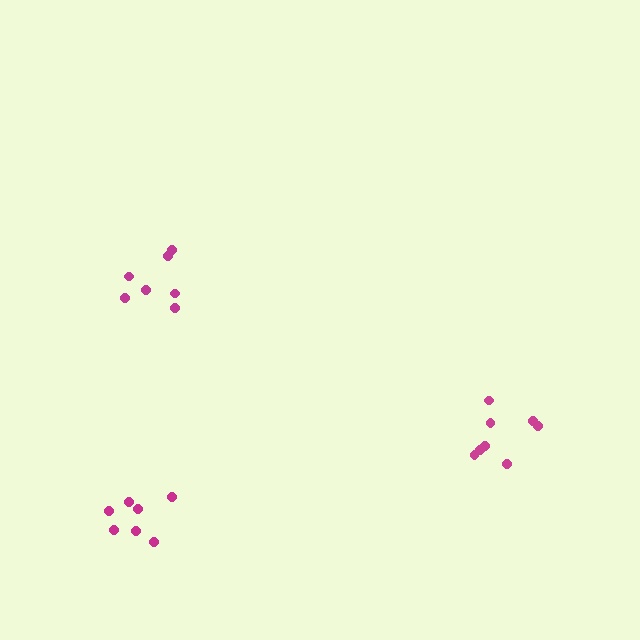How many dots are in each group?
Group 1: 7 dots, Group 2: 7 dots, Group 3: 8 dots (22 total).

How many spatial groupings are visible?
There are 3 spatial groupings.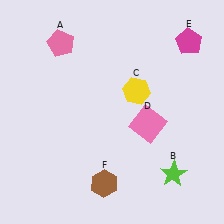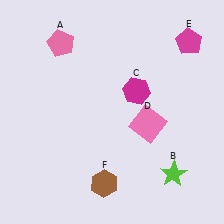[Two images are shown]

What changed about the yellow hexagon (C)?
In Image 1, C is yellow. In Image 2, it changed to magenta.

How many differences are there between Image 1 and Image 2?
There is 1 difference between the two images.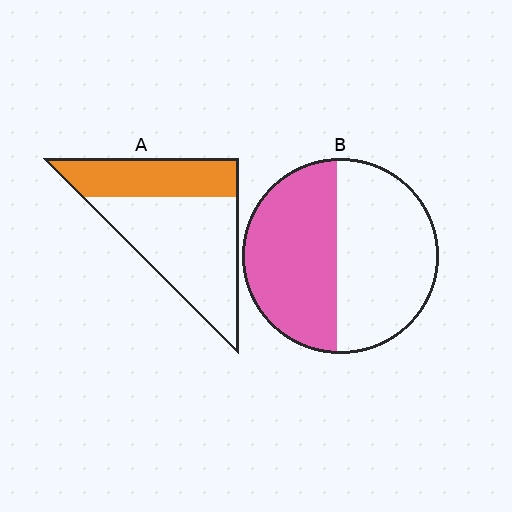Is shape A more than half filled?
No.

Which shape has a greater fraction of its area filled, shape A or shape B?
Shape B.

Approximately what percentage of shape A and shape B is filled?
A is approximately 35% and B is approximately 50%.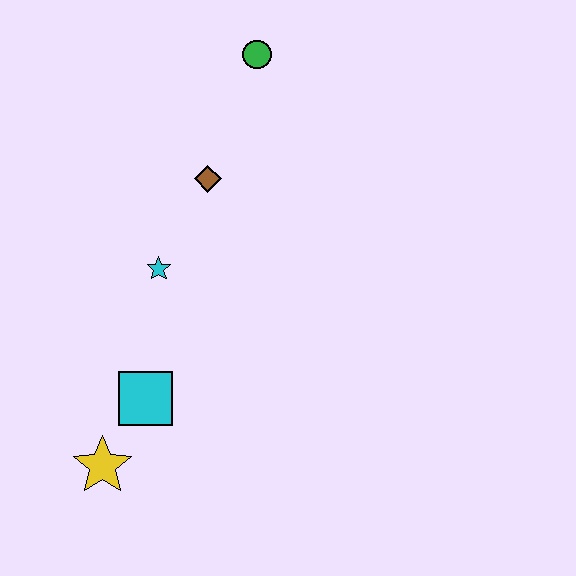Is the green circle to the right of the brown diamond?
Yes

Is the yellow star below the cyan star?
Yes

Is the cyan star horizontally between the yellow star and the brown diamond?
Yes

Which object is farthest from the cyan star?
The green circle is farthest from the cyan star.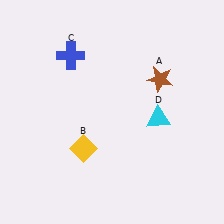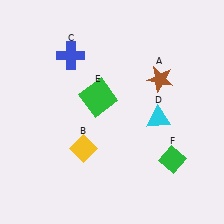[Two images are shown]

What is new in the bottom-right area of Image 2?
A green diamond (F) was added in the bottom-right area of Image 2.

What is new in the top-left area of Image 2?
A green square (E) was added in the top-left area of Image 2.